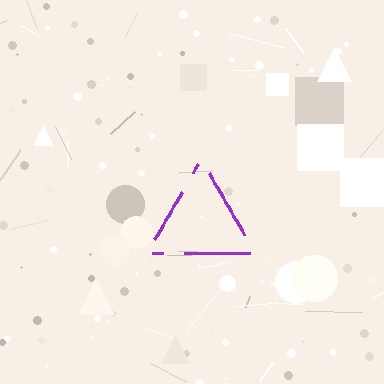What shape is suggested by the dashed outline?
The dashed outline suggests a triangle.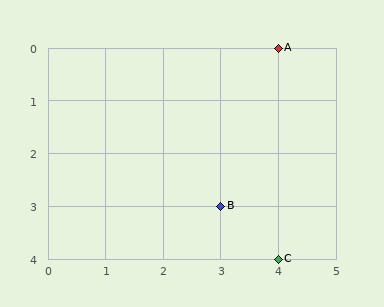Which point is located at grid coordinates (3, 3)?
Point B is at (3, 3).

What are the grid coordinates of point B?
Point B is at grid coordinates (3, 3).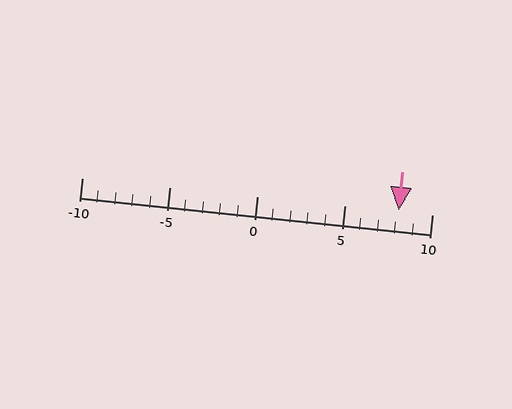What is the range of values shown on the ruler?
The ruler shows values from -10 to 10.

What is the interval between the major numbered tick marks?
The major tick marks are spaced 5 units apart.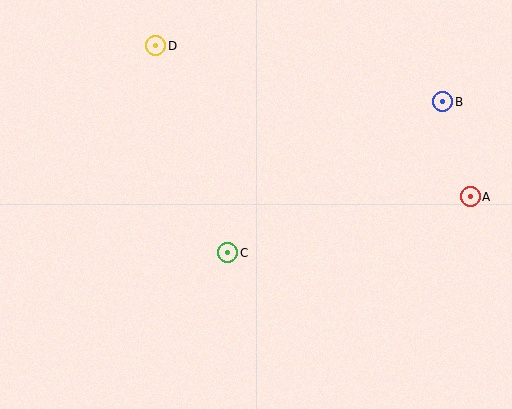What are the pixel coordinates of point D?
Point D is at (156, 46).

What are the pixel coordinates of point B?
Point B is at (443, 102).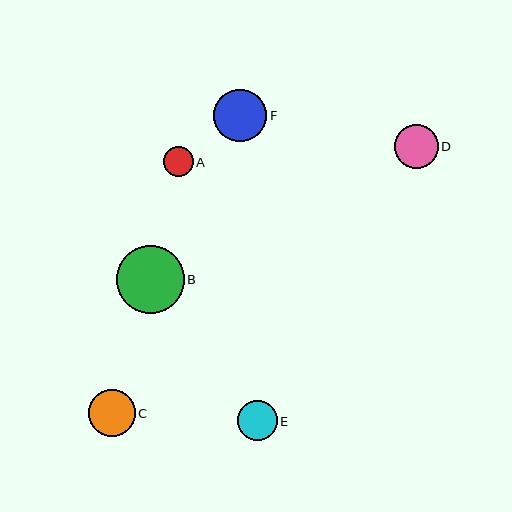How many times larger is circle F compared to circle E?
Circle F is approximately 1.3 times the size of circle E.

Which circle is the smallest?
Circle A is the smallest with a size of approximately 30 pixels.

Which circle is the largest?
Circle B is the largest with a size of approximately 68 pixels.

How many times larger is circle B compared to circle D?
Circle B is approximately 1.5 times the size of circle D.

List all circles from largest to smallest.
From largest to smallest: B, F, C, D, E, A.